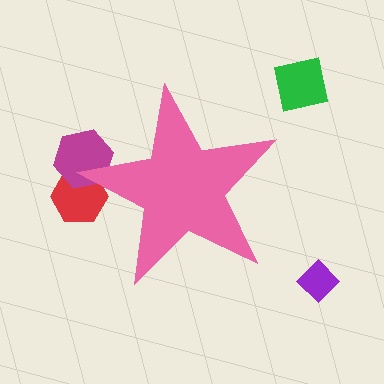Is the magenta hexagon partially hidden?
Yes, the magenta hexagon is partially hidden behind the pink star.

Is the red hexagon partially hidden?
Yes, the red hexagon is partially hidden behind the pink star.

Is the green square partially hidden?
No, the green square is fully visible.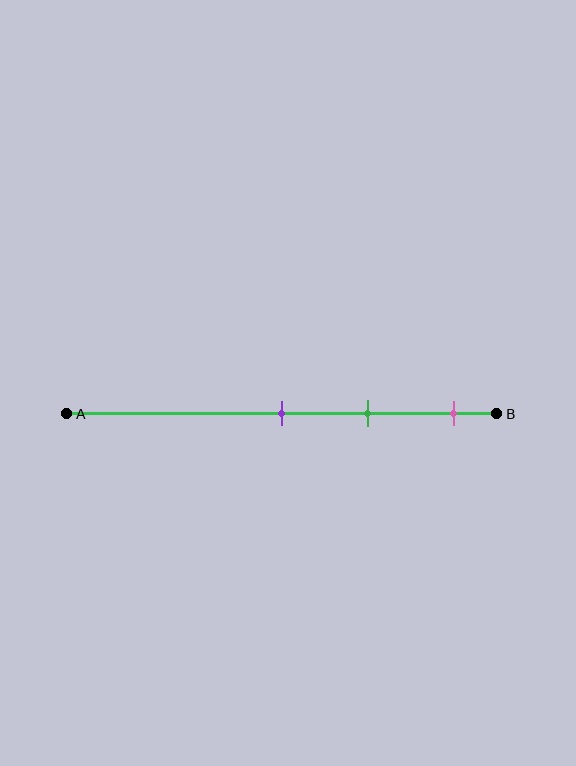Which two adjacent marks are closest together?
The purple and green marks are the closest adjacent pair.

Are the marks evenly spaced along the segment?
Yes, the marks are approximately evenly spaced.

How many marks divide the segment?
There are 3 marks dividing the segment.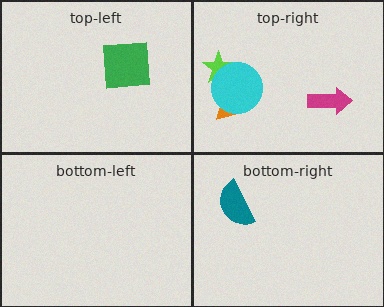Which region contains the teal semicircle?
The bottom-right region.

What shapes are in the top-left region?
The green square.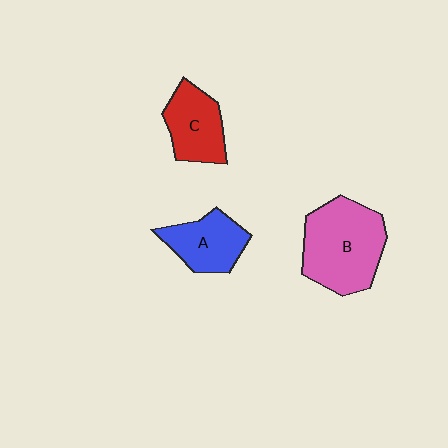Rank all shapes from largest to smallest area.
From largest to smallest: B (pink), A (blue), C (red).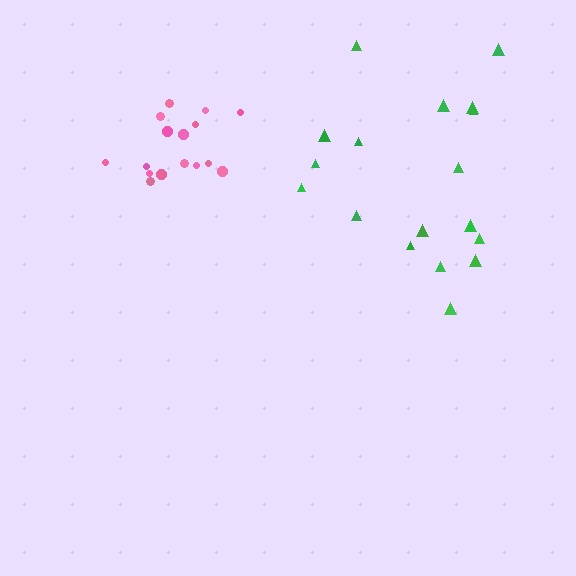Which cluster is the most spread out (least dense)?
Green.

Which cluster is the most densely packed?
Pink.